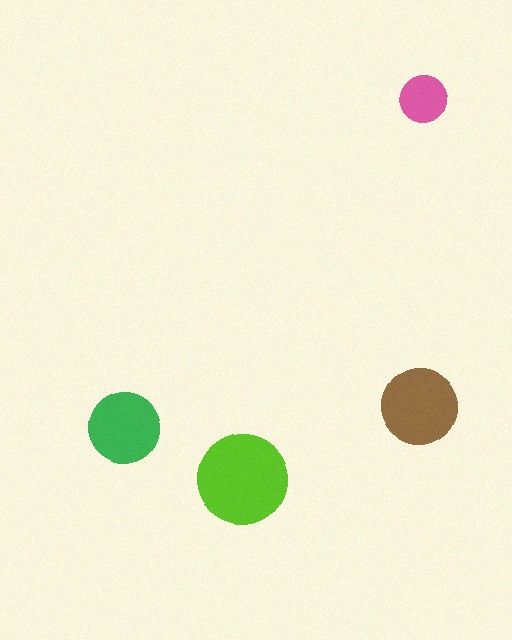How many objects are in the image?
There are 4 objects in the image.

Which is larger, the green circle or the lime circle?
The lime one.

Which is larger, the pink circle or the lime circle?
The lime one.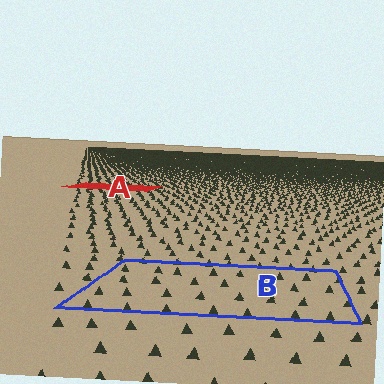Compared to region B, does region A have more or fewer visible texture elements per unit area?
Region A has more texture elements per unit area — they are packed more densely because it is farther away.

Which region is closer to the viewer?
Region B is closer. The texture elements there are larger and more spread out.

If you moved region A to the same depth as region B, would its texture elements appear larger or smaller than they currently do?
They would appear larger. At a closer depth, the same texture elements are projected at a bigger on-screen size.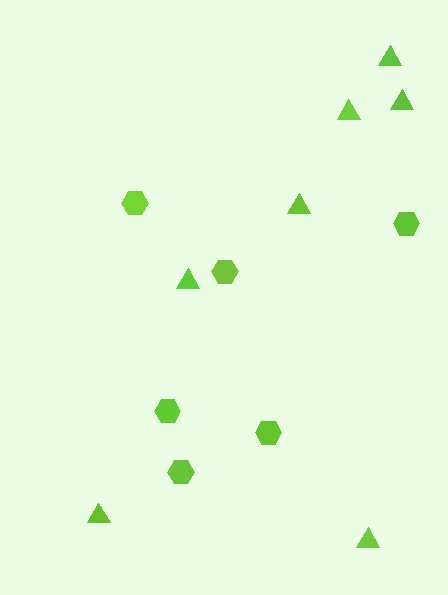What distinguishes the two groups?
There are 2 groups: one group of hexagons (6) and one group of triangles (7).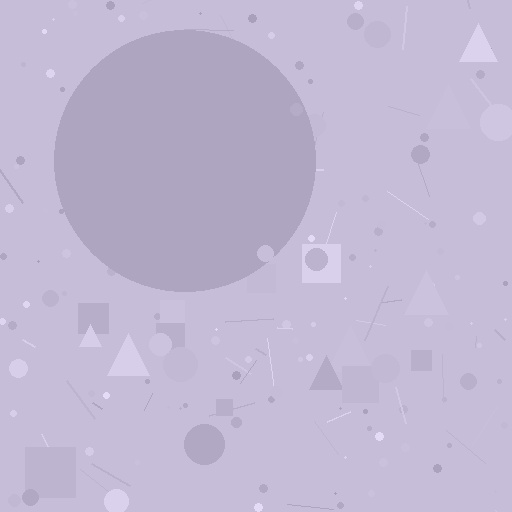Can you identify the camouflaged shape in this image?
The camouflaged shape is a circle.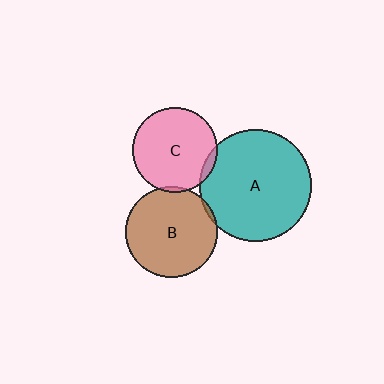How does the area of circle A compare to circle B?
Approximately 1.5 times.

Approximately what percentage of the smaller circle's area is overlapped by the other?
Approximately 5%.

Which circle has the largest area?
Circle A (teal).